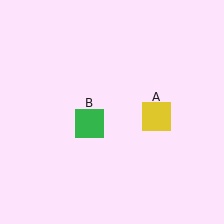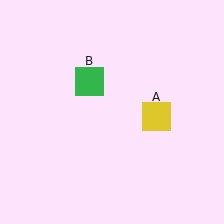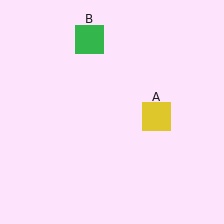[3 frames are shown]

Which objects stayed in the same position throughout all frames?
Yellow square (object A) remained stationary.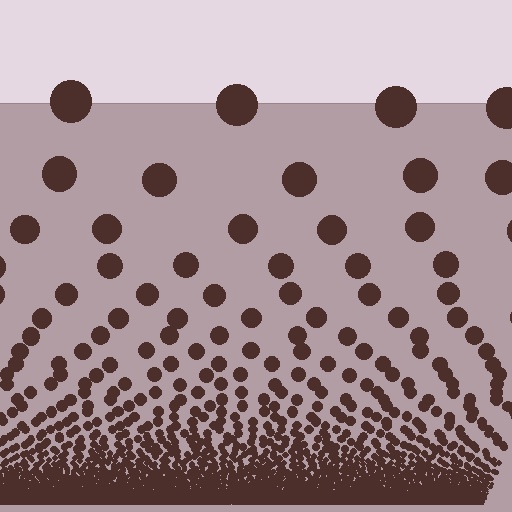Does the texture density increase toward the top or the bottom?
Density increases toward the bottom.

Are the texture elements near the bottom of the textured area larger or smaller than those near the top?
Smaller. The gradient is inverted — elements near the bottom are smaller and denser.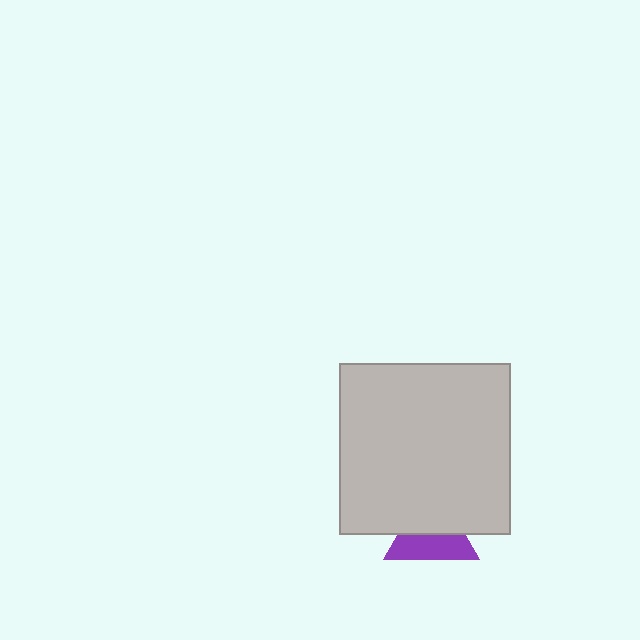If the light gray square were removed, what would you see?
You would see the complete purple triangle.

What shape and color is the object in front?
The object in front is a light gray square.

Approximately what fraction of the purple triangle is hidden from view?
Roughly 51% of the purple triangle is hidden behind the light gray square.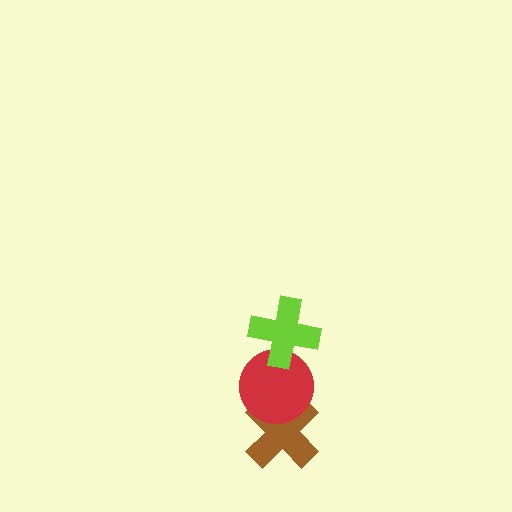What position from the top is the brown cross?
The brown cross is 3rd from the top.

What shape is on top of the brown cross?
The red circle is on top of the brown cross.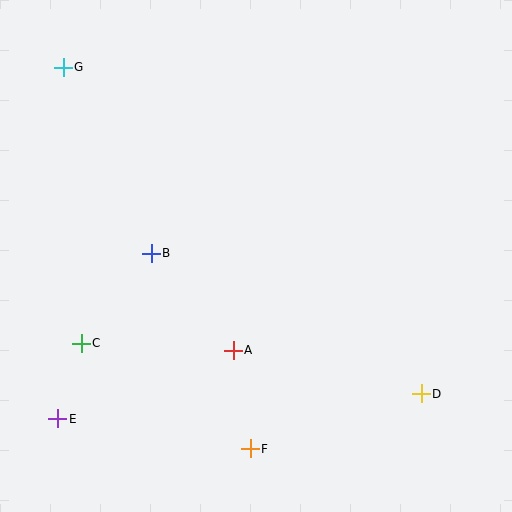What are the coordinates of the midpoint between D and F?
The midpoint between D and F is at (336, 421).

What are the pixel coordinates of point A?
Point A is at (233, 350).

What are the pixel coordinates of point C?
Point C is at (81, 343).